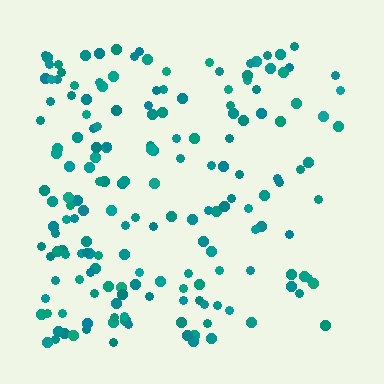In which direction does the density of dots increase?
From right to left, with the left side densest.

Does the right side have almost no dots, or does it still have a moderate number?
Still a moderate number, just noticeably fewer than the left.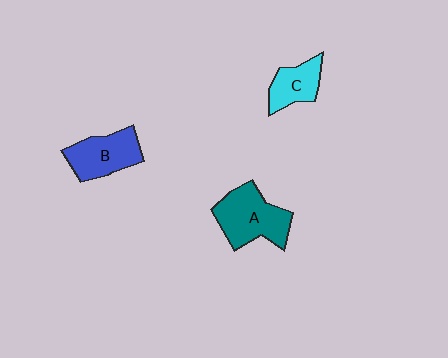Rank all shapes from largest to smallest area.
From largest to smallest: A (teal), B (blue), C (cyan).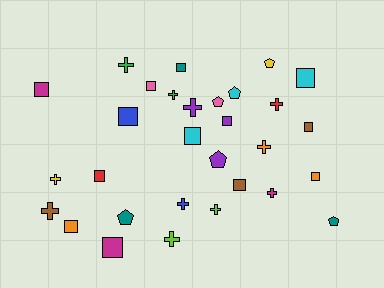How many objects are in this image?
There are 30 objects.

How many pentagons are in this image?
There are 6 pentagons.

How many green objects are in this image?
There are 2 green objects.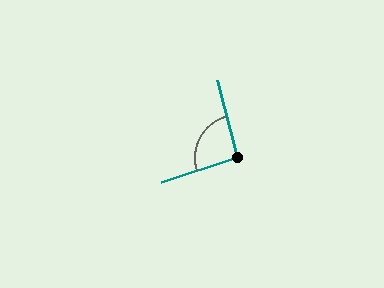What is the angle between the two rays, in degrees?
Approximately 93 degrees.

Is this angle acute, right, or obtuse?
It is approximately a right angle.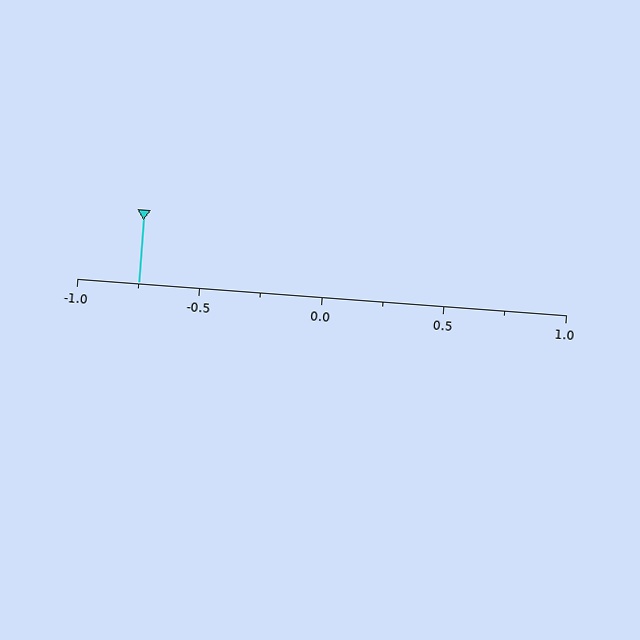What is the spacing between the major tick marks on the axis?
The major ticks are spaced 0.5 apart.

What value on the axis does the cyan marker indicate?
The marker indicates approximately -0.75.